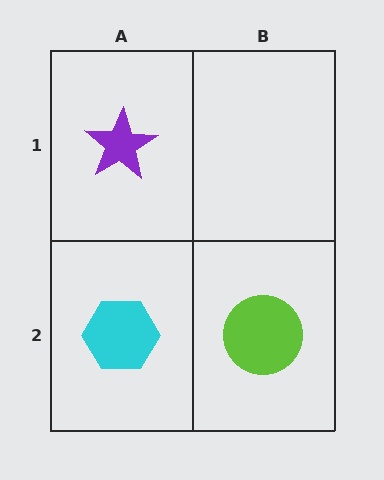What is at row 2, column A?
A cyan hexagon.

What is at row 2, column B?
A lime circle.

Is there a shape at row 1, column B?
No, that cell is empty.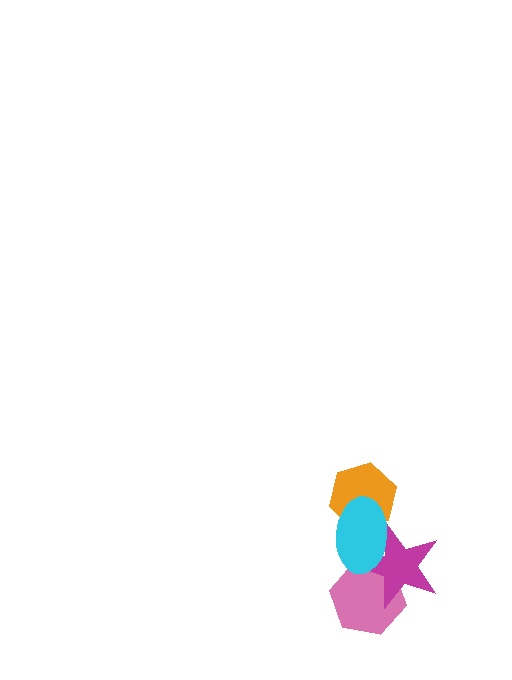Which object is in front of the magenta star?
The cyan ellipse is in front of the magenta star.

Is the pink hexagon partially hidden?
Yes, it is partially covered by another shape.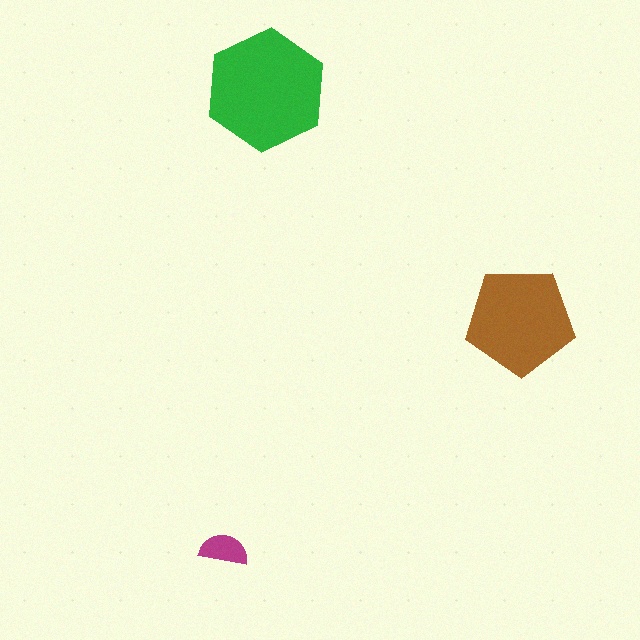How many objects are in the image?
There are 3 objects in the image.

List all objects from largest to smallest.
The green hexagon, the brown pentagon, the magenta semicircle.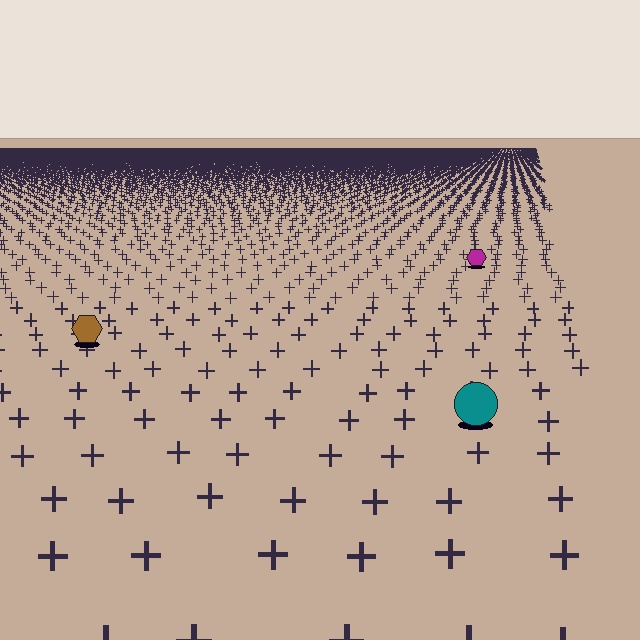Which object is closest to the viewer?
The teal circle is closest. The texture marks near it are larger and more spread out.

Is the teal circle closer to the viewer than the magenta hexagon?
Yes. The teal circle is closer — you can tell from the texture gradient: the ground texture is coarser near it.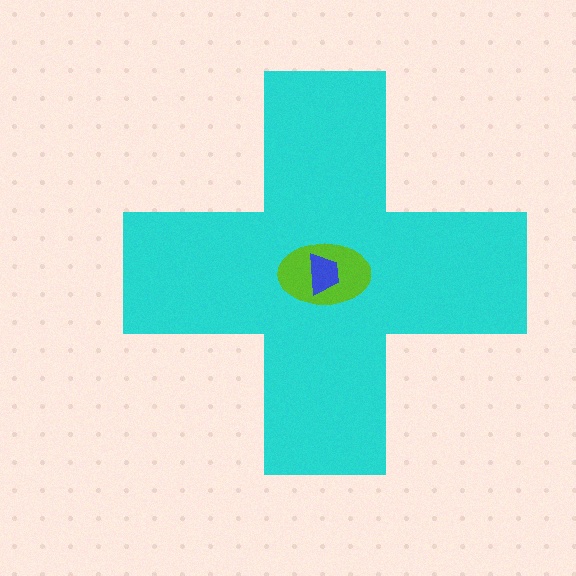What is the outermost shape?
The cyan cross.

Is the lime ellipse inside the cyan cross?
Yes.